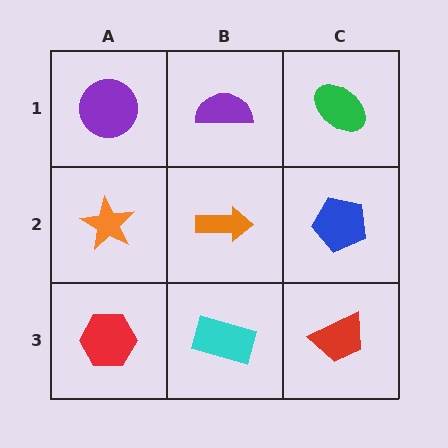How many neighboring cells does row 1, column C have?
2.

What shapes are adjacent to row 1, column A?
An orange star (row 2, column A), a purple semicircle (row 1, column B).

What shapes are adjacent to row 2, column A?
A purple circle (row 1, column A), a red hexagon (row 3, column A), an orange arrow (row 2, column B).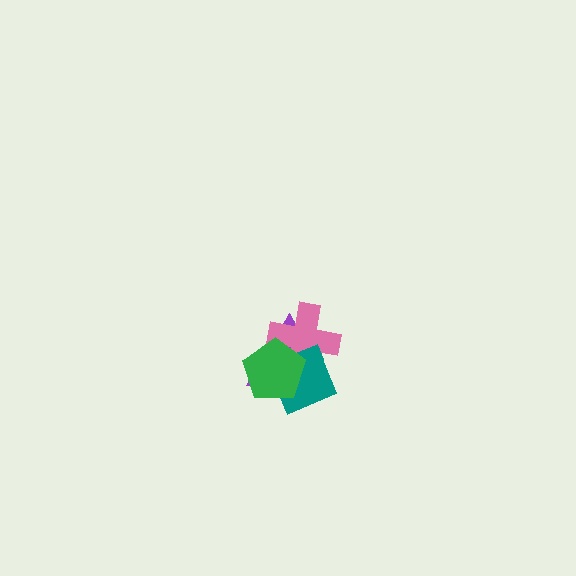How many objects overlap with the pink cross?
3 objects overlap with the pink cross.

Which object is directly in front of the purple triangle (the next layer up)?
The pink cross is directly in front of the purple triangle.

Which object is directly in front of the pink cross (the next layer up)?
The teal square is directly in front of the pink cross.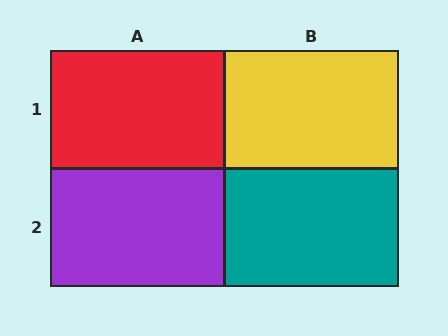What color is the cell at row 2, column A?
Purple.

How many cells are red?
1 cell is red.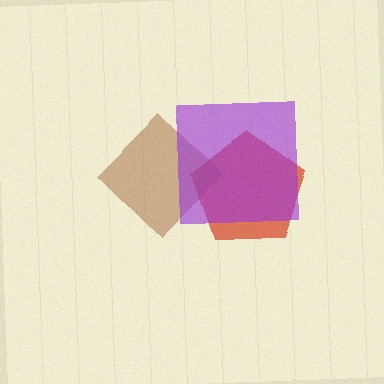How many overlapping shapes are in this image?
There are 3 overlapping shapes in the image.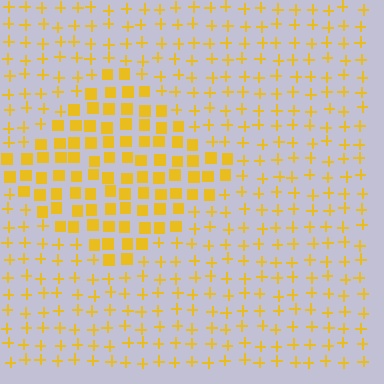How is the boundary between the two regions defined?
The boundary is defined by a change in element shape: squares inside vs. plus signs outside. All elements share the same color and spacing.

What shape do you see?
I see a diamond.